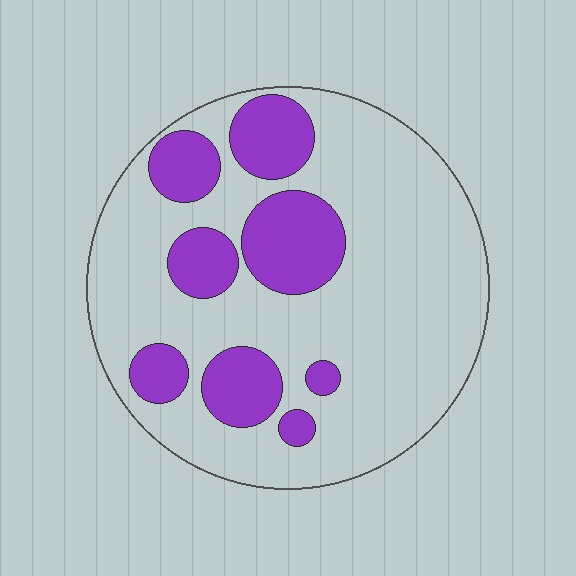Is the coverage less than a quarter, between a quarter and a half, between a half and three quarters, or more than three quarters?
Between a quarter and a half.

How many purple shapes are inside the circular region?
8.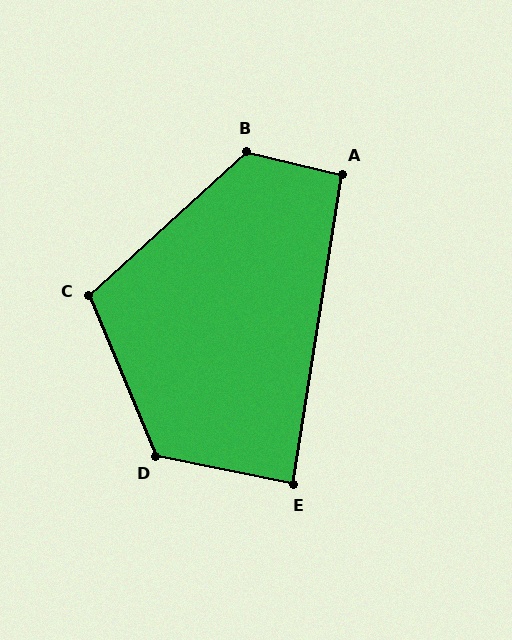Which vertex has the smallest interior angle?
E, at approximately 87 degrees.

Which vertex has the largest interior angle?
D, at approximately 124 degrees.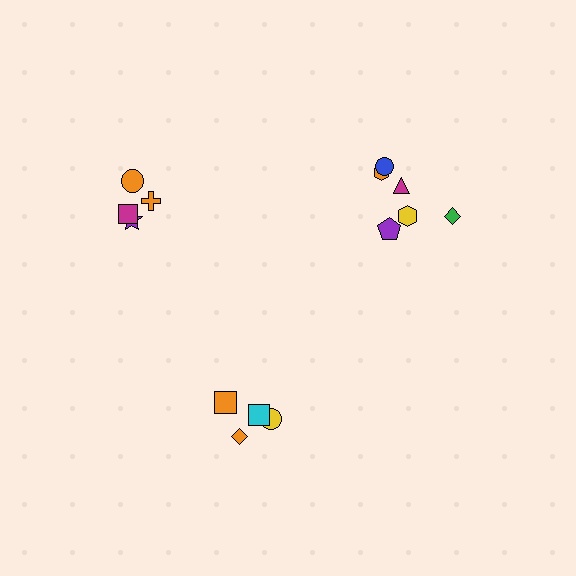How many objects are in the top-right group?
There are 6 objects.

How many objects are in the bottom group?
There are 4 objects.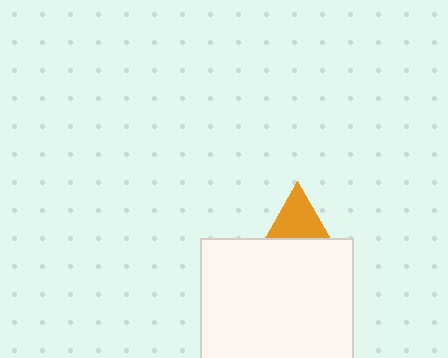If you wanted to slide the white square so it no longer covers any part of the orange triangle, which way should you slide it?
Slide it down — that is the most direct way to separate the two shapes.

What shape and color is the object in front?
The object in front is a white square.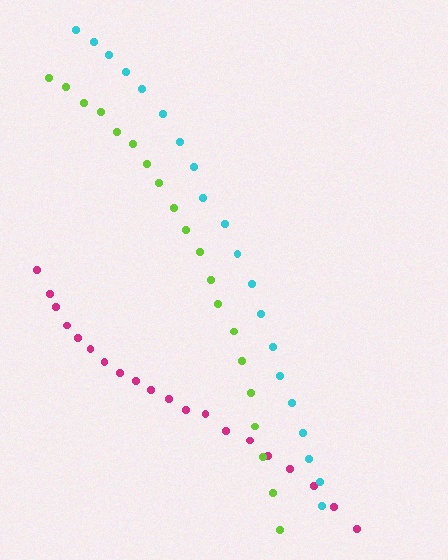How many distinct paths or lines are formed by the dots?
There are 3 distinct paths.